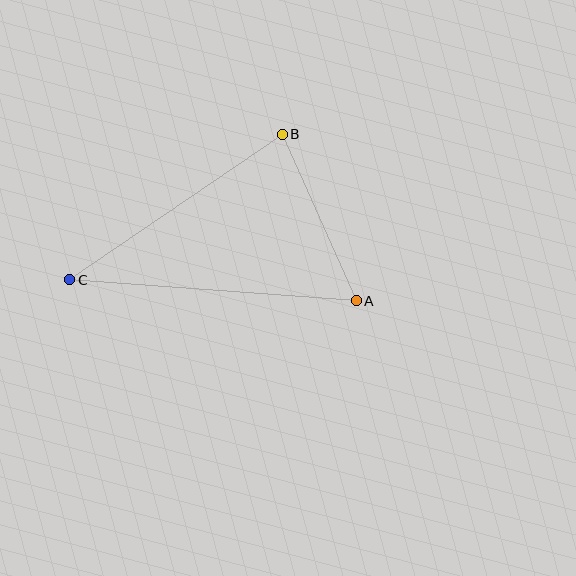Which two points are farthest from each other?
Points A and C are farthest from each other.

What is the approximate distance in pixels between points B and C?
The distance between B and C is approximately 258 pixels.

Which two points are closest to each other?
Points A and B are closest to each other.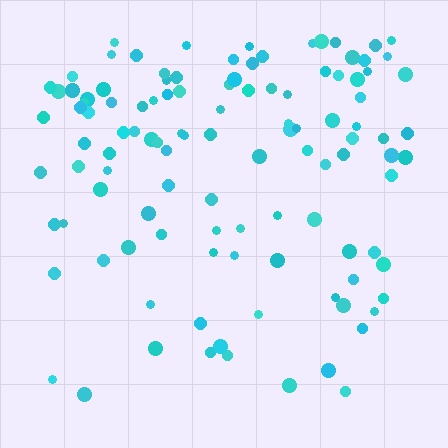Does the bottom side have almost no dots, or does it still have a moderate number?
Still a moderate number, just noticeably fewer than the top.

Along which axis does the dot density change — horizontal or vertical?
Vertical.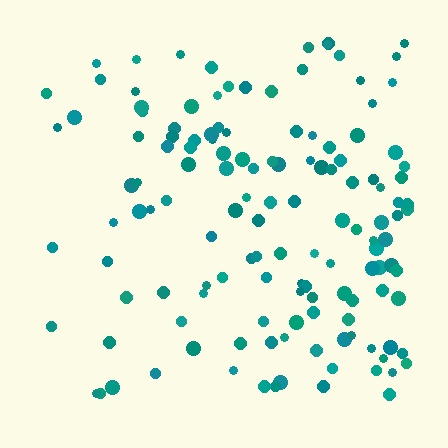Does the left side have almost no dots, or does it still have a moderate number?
Still a moderate number, just noticeably fewer than the right.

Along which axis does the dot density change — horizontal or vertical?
Horizontal.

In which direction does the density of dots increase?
From left to right, with the right side densest.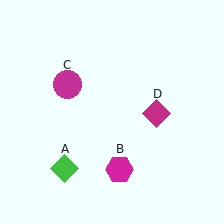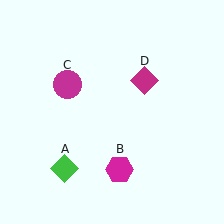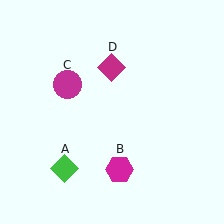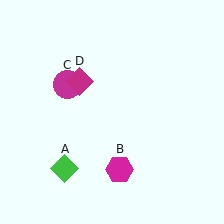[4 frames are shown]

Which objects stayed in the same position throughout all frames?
Green diamond (object A) and magenta hexagon (object B) and magenta circle (object C) remained stationary.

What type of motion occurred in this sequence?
The magenta diamond (object D) rotated counterclockwise around the center of the scene.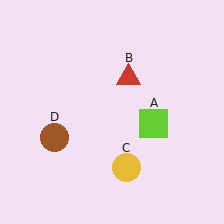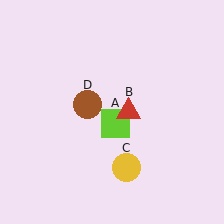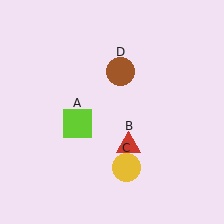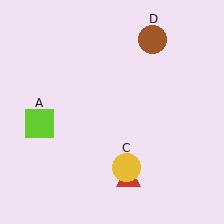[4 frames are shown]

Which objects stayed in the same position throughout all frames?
Yellow circle (object C) remained stationary.